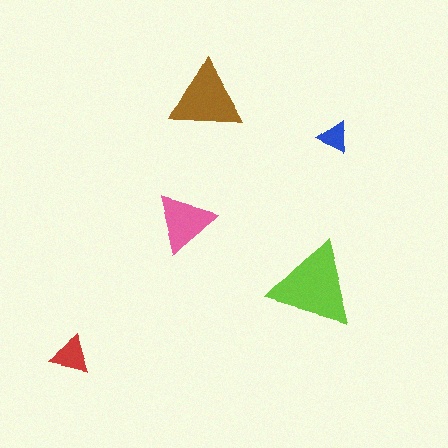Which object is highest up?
The brown triangle is topmost.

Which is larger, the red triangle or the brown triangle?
The brown one.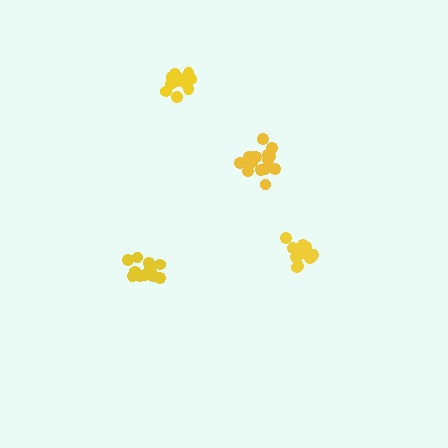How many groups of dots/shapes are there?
There are 4 groups.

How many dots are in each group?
Group 1: 12 dots, Group 2: 15 dots, Group 3: 13 dots, Group 4: 16 dots (56 total).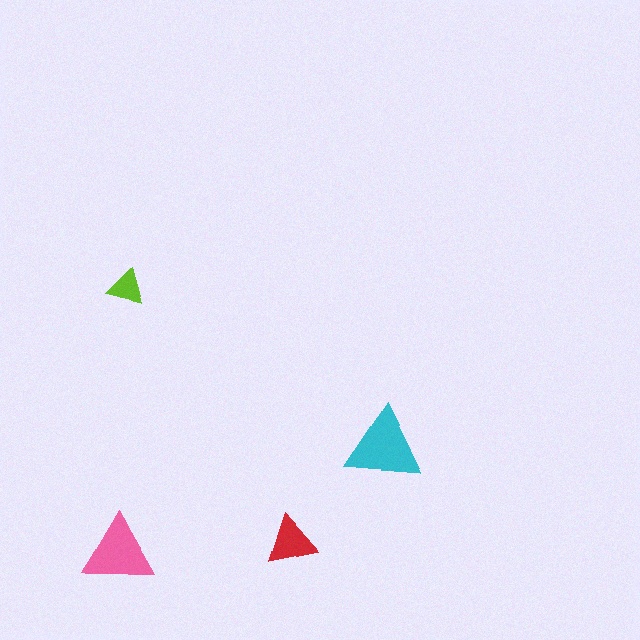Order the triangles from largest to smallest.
the cyan one, the pink one, the red one, the lime one.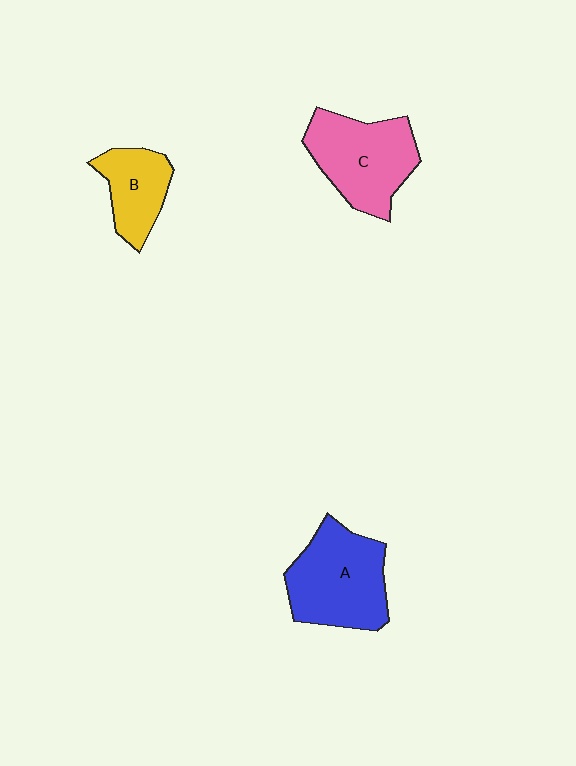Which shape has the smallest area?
Shape B (yellow).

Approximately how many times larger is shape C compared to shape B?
Approximately 1.6 times.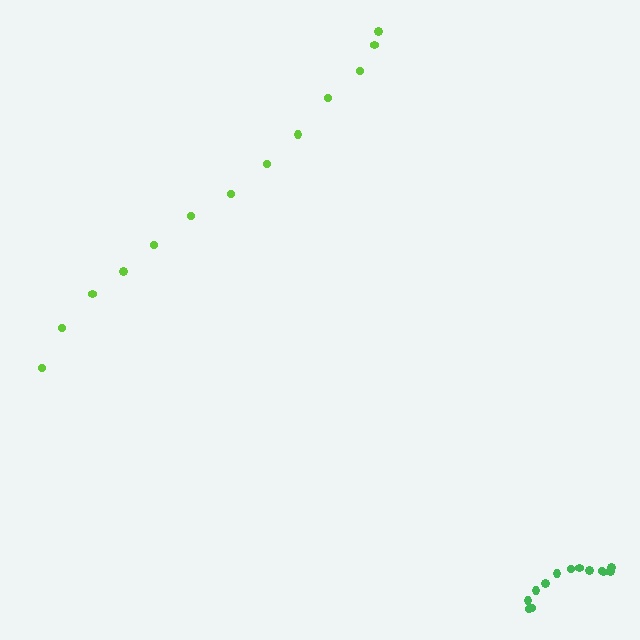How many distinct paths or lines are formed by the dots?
There are 2 distinct paths.